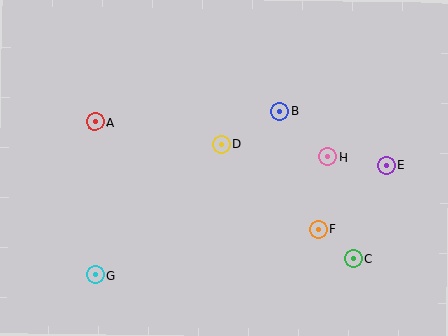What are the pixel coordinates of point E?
Point E is at (386, 166).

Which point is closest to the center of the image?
Point D at (222, 144) is closest to the center.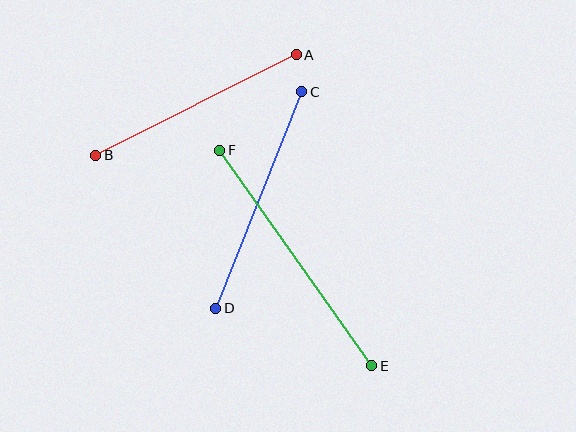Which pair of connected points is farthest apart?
Points E and F are farthest apart.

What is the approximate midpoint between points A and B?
The midpoint is at approximately (196, 105) pixels.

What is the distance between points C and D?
The distance is approximately 233 pixels.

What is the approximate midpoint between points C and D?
The midpoint is at approximately (259, 200) pixels.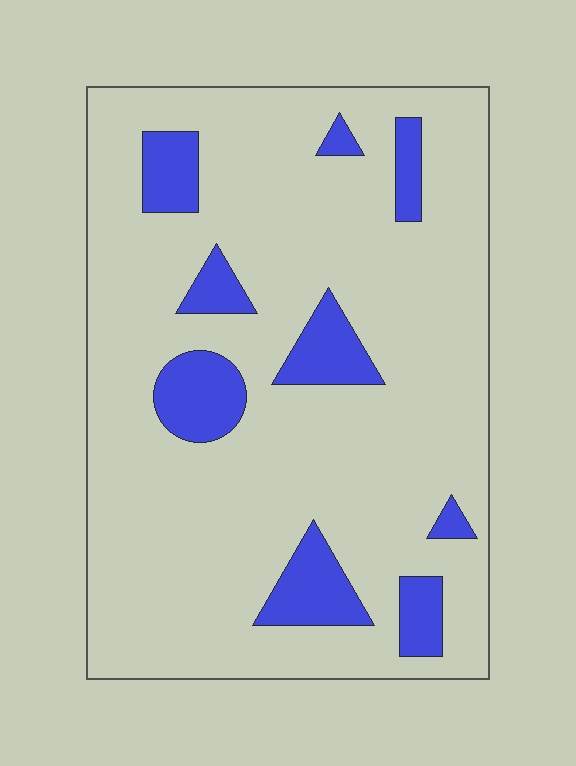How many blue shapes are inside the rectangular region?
9.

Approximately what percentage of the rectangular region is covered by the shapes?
Approximately 15%.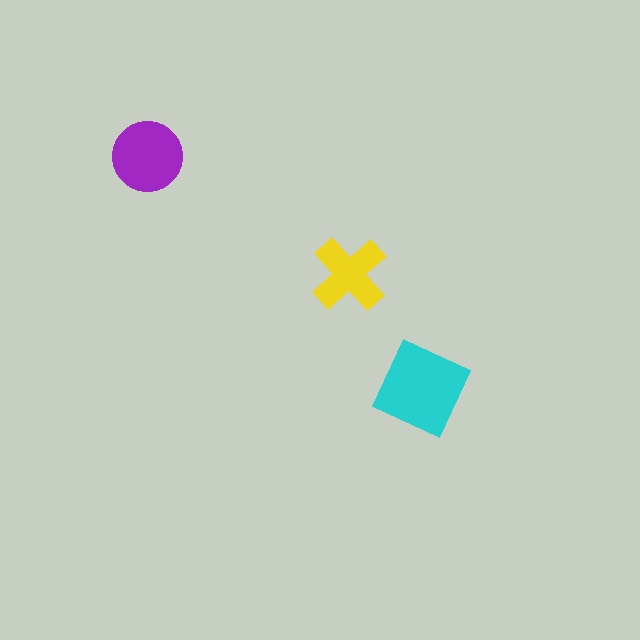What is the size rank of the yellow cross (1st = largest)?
3rd.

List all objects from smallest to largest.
The yellow cross, the purple circle, the cyan diamond.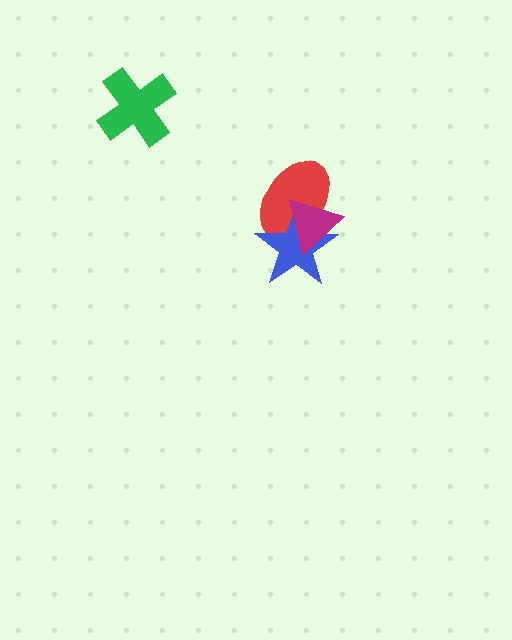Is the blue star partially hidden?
Yes, it is partially covered by another shape.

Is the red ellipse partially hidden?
Yes, it is partially covered by another shape.